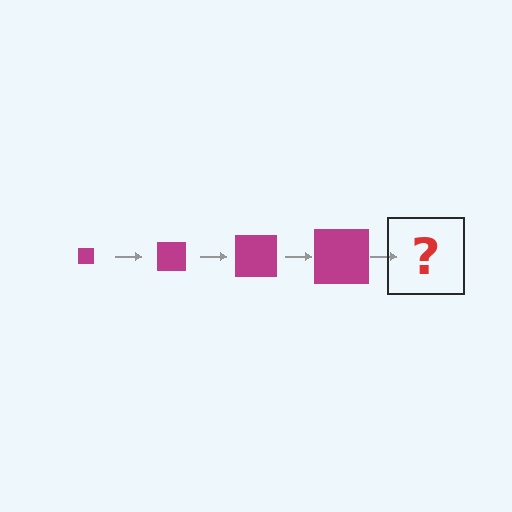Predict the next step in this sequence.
The next step is a magenta square, larger than the previous one.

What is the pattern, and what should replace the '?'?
The pattern is that the square gets progressively larger each step. The '?' should be a magenta square, larger than the previous one.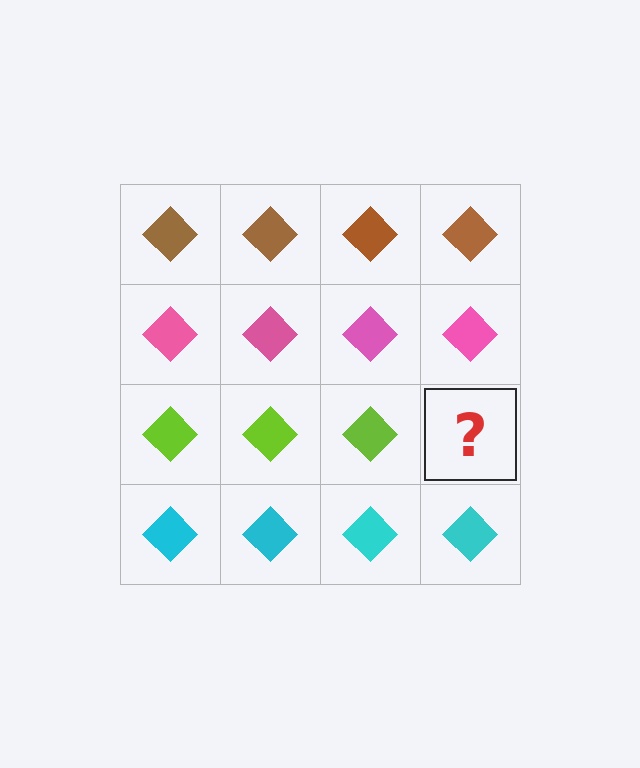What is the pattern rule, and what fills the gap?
The rule is that each row has a consistent color. The gap should be filled with a lime diamond.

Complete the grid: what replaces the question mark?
The question mark should be replaced with a lime diamond.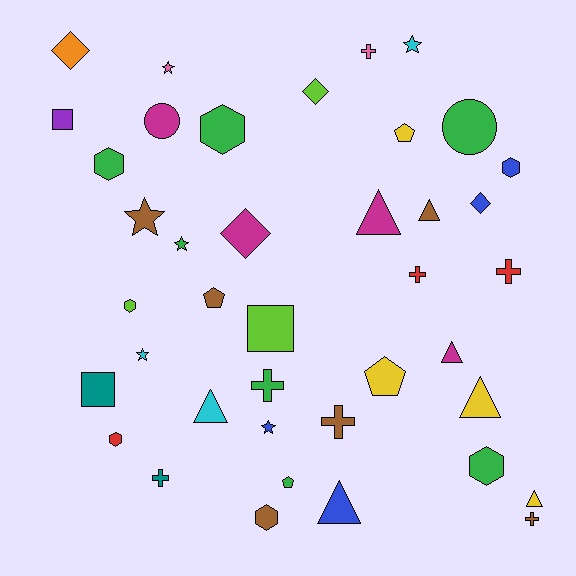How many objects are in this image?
There are 40 objects.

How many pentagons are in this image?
There are 4 pentagons.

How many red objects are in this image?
There are 3 red objects.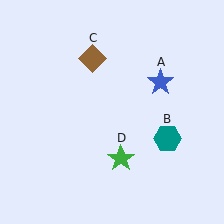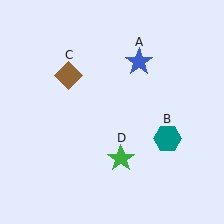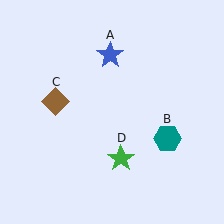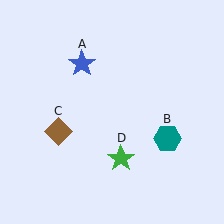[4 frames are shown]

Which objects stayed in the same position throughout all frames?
Teal hexagon (object B) and green star (object D) remained stationary.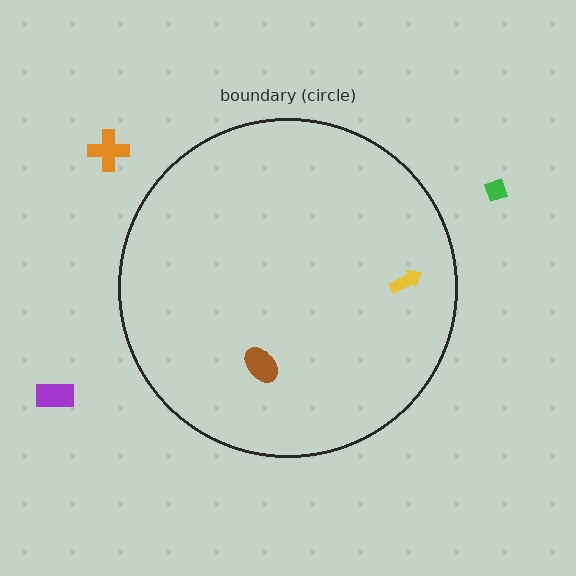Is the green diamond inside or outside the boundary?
Outside.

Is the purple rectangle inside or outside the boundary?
Outside.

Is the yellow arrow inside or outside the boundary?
Inside.